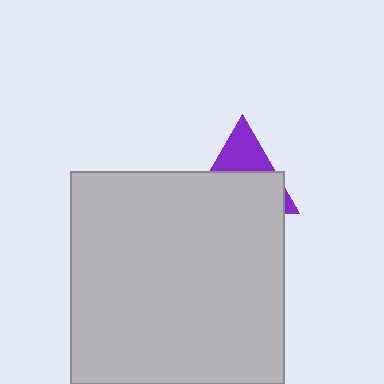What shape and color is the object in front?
The object in front is a light gray square.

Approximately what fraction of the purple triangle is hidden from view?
Roughly 63% of the purple triangle is hidden behind the light gray square.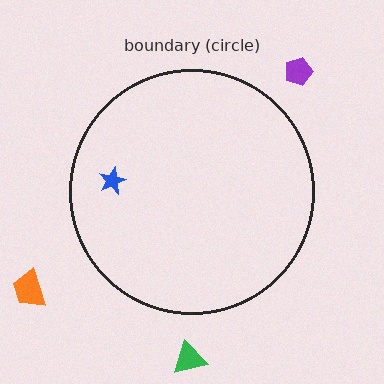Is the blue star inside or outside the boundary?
Inside.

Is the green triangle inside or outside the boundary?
Outside.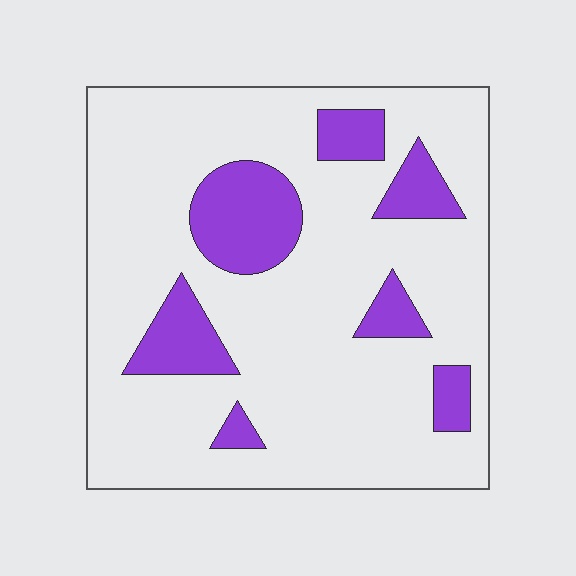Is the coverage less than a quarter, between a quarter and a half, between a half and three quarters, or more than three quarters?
Less than a quarter.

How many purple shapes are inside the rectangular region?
7.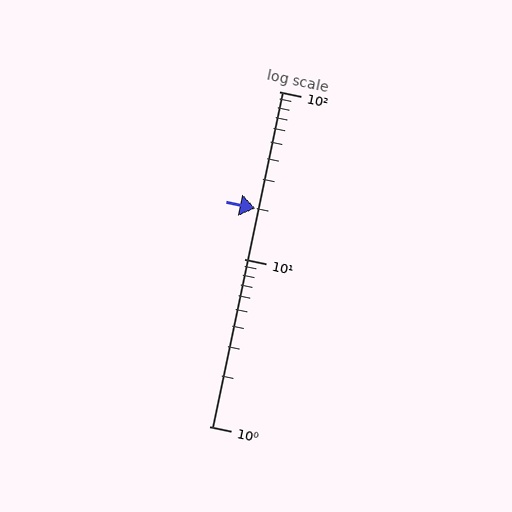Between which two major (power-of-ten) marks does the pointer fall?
The pointer is between 10 and 100.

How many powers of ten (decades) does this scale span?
The scale spans 2 decades, from 1 to 100.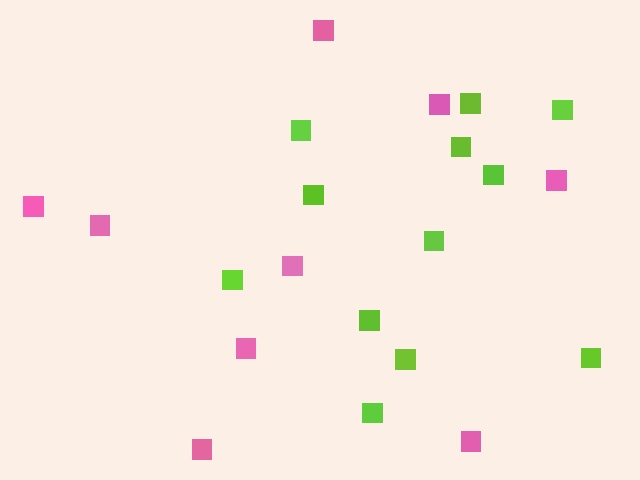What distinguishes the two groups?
There are 2 groups: one group of pink squares (9) and one group of lime squares (12).